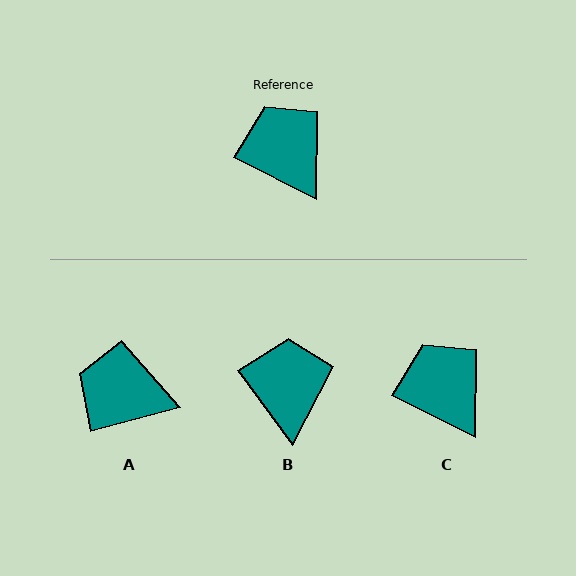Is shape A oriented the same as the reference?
No, it is off by about 42 degrees.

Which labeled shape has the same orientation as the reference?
C.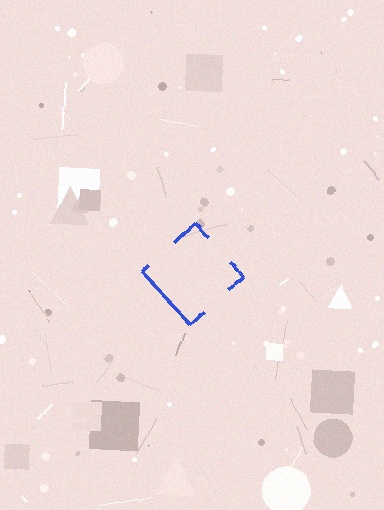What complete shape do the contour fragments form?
The contour fragments form a diamond.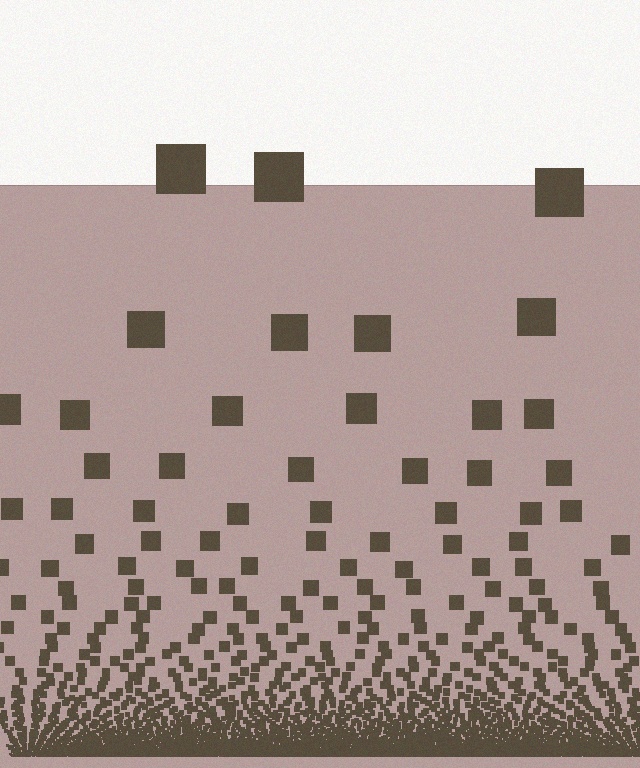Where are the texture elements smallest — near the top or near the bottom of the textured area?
Near the bottom.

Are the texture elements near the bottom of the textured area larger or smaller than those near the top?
Smaller. The gradient is inverted — elements near the bottom are smaller and denser.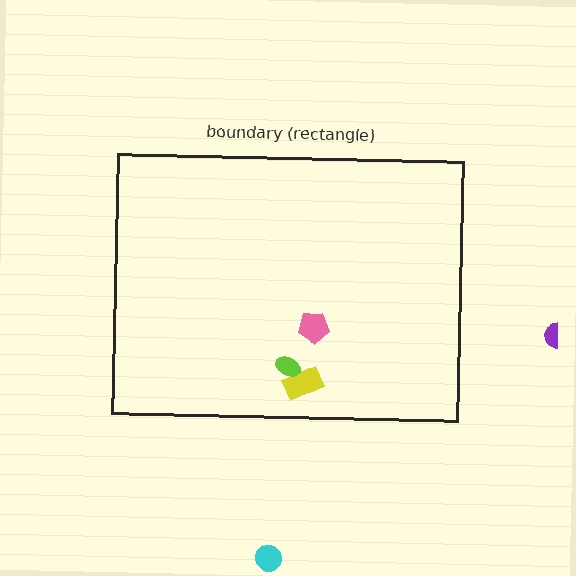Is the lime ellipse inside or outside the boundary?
Inside.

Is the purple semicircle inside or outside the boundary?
Outside.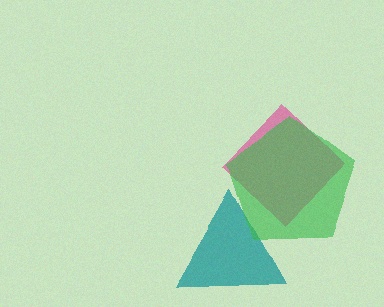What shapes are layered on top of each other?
The layered shapes are: a pink diamond, a teal triangle, a green pentagon.